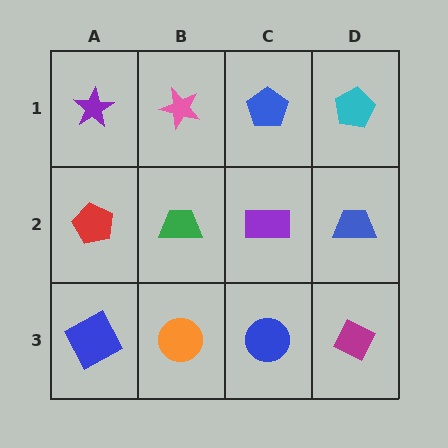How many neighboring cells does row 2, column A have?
3.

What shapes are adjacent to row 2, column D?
A cyan pentagon (row 1, column D), a magenta diamond (row 3, column D), a purple rectangle (row 2, column C).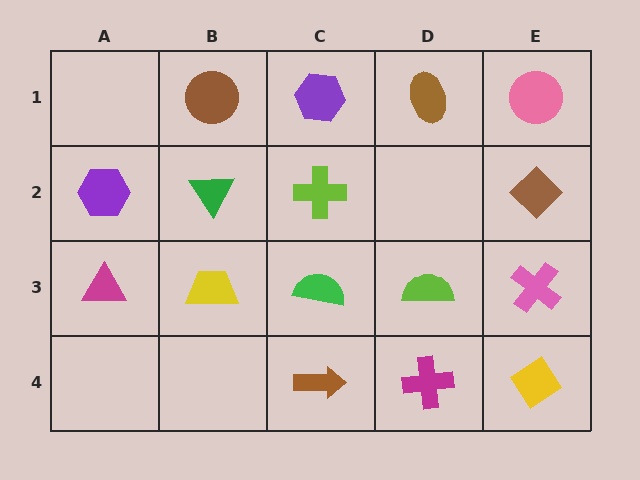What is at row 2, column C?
A lime cross.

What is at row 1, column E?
A pink circle.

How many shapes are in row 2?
4 shapes.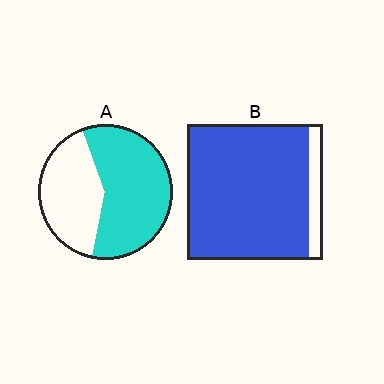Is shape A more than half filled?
Yes.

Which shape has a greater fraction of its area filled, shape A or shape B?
Shape B.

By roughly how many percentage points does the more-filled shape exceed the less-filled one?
By roughly 30 percentage points (B over A).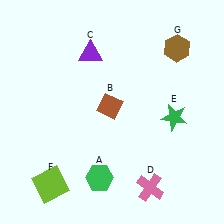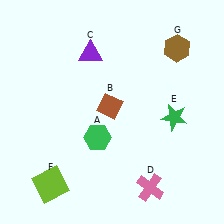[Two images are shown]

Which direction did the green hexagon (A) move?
The green hexagon (A) moved up.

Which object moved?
The green hexagon (A) moved up.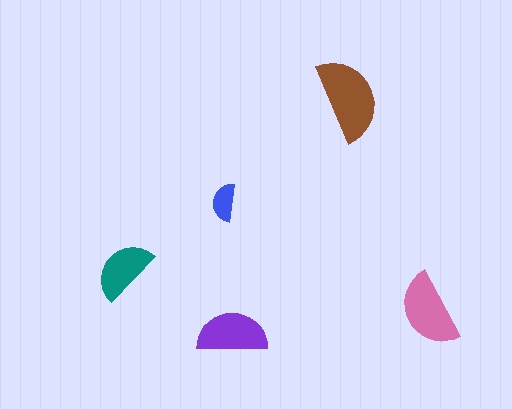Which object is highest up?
The brown semicircle is topmost.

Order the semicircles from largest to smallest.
the brown one, the pink one, the purple one, the teal one, the blue one.